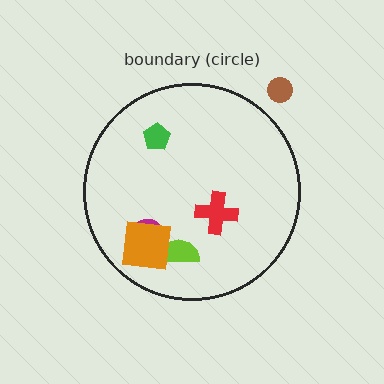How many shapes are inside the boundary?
5 inside, 1 outside.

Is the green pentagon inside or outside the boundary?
Inside.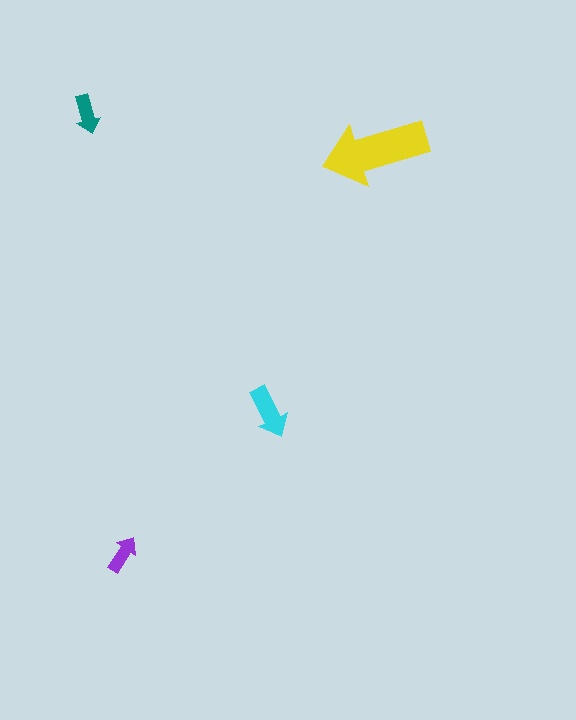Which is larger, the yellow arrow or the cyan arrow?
The yellow one.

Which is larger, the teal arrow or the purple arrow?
The teal one.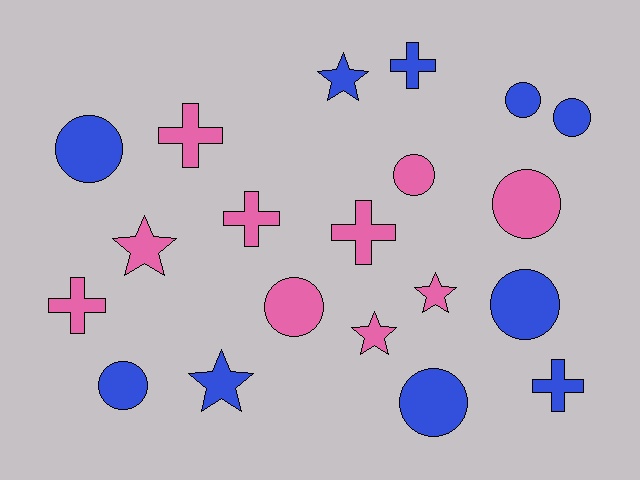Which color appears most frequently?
Blue, with 10 objects.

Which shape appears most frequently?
Circle, with 9 objects.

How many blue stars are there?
There are 2 blue stars.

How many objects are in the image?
There are 20 objects.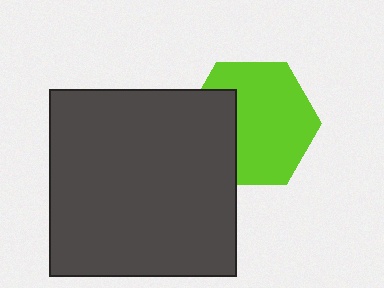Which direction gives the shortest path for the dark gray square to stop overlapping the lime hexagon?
Moving left gives the shortest separation.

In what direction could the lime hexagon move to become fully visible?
The lime hexagon could move right. That would shift it out from behind the dark gray square entirely.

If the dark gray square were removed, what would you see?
You would see the complete lime hexagon.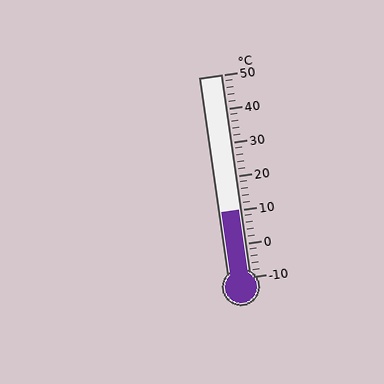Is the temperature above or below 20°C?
The temperature is below 20°C.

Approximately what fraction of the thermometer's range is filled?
The thermometer is filled to approximately 35% of its range.